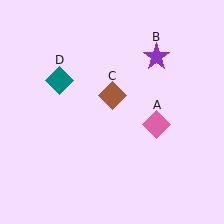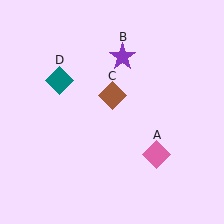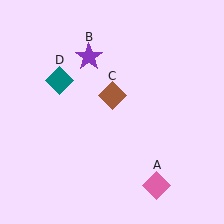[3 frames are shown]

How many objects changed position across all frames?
2 objects changed position: pink diamond (object A), purple star (object B).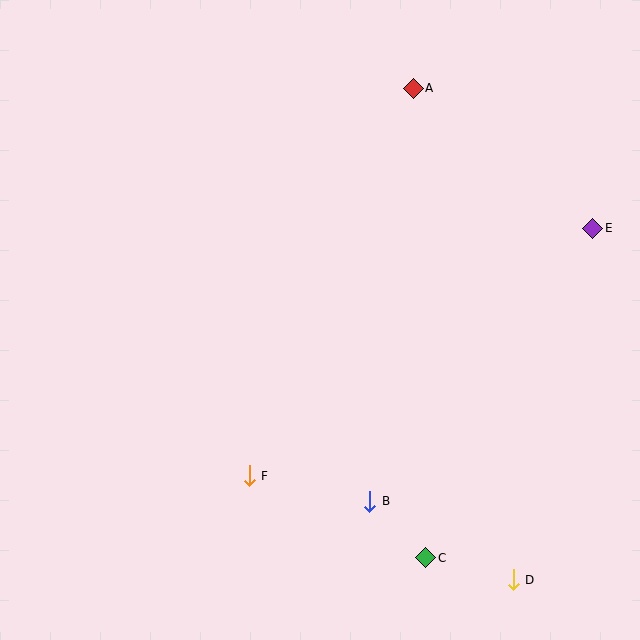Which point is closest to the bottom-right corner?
Point D is closest to the bottom-right corner.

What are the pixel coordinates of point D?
Point D is at (513, 580).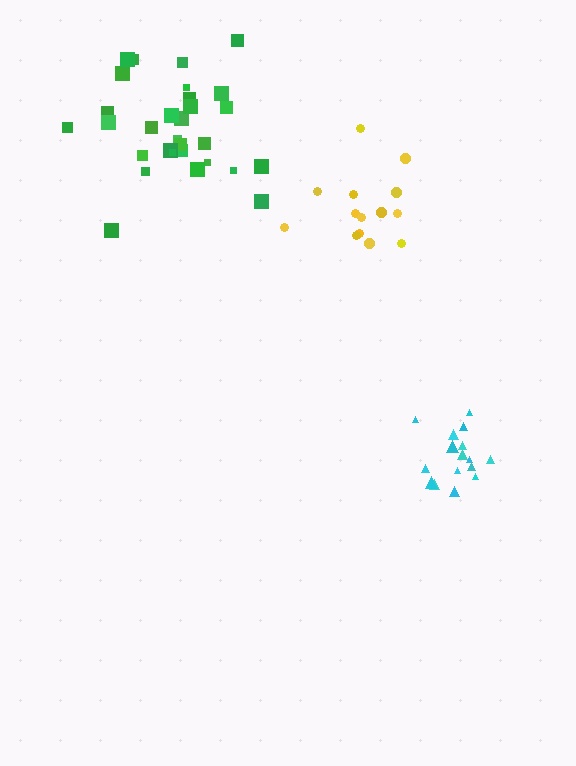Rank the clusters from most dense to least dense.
cyan, green, yellow.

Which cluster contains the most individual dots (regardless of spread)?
Green (31).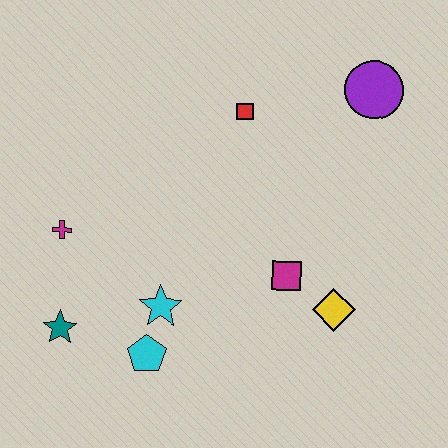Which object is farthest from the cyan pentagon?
The purple circle is farthest from the cyan pentagon.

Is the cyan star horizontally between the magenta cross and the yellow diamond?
Yes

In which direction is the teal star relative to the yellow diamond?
The teal star is to the left of the yellow diamond.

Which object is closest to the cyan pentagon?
The cyan star is closest to the cyan pentagon.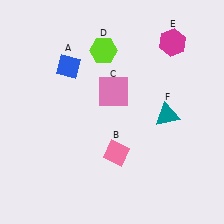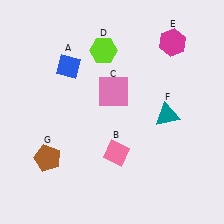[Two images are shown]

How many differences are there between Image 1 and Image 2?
There is 1 difference between the two images.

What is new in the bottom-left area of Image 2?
A brown pentagon (G) was added in the bottom-left area of Image 2.